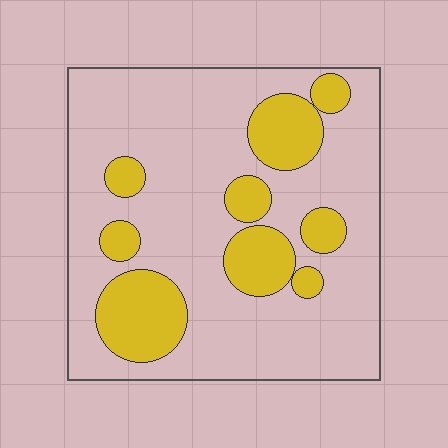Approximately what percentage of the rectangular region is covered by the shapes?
Approximately 25%.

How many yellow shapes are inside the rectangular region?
9.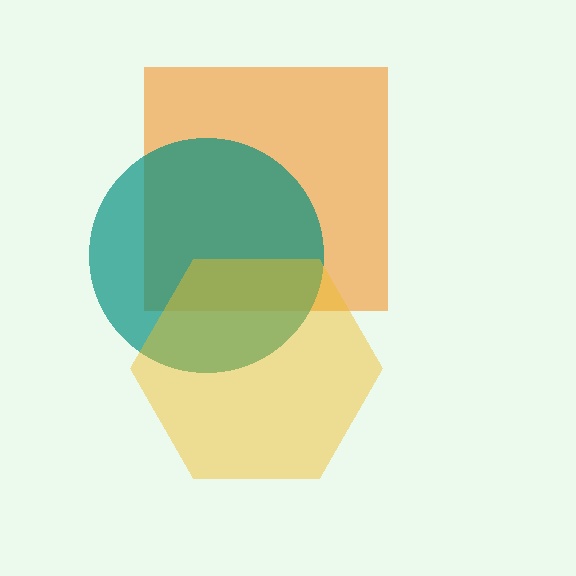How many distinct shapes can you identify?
There are 3 distinct shapes: an orange square, a teal circle, a yellow hexagon.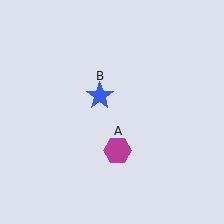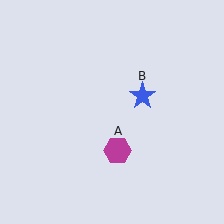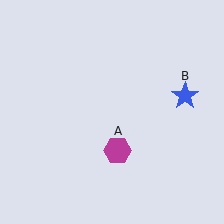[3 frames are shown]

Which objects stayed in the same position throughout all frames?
Magenta hexagon (object A) remained stationary.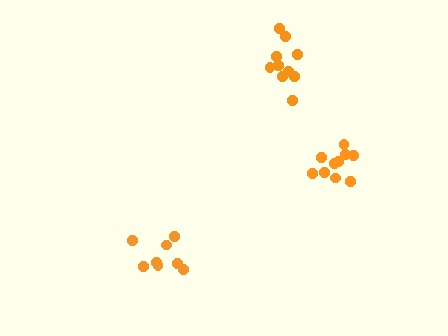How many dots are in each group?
Group 1: 10 dots, Group 2: 10 dots, Group 3: 8 dots (28 total).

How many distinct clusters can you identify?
There are 3 distinct clusters.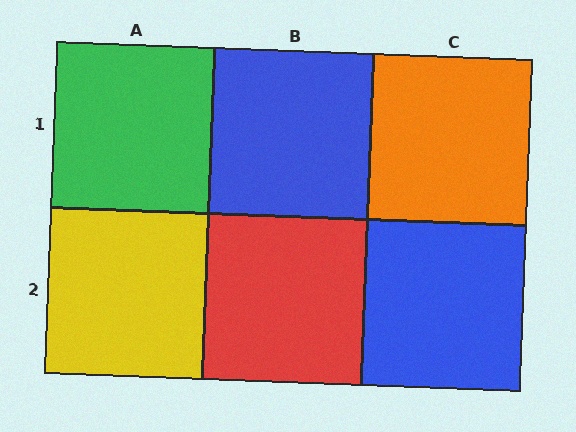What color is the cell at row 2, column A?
Yellow.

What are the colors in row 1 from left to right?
Green, blue, orange.